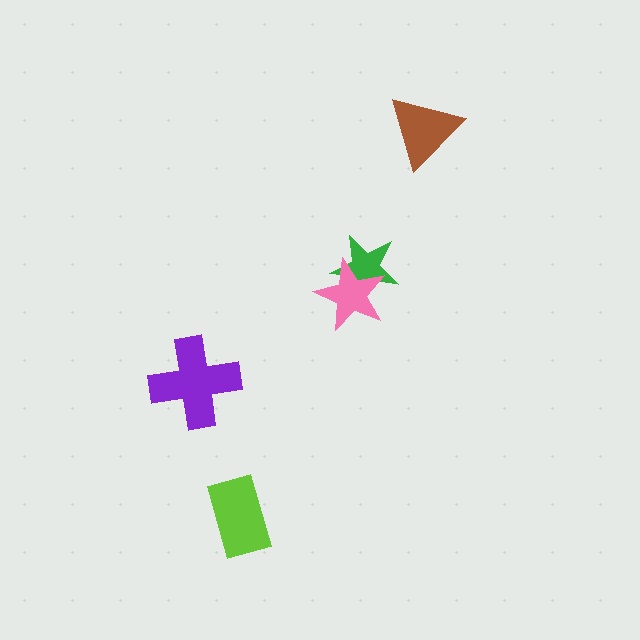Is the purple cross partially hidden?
No, no other shape covers it.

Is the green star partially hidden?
Yes, it is partially covered by another shape.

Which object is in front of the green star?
The pink star is in front of the green star.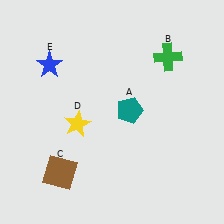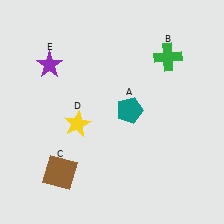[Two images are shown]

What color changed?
The star (E) changed from blue in Image 1 to purple in Image 2.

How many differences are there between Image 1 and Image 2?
There is 1 difference between the two images.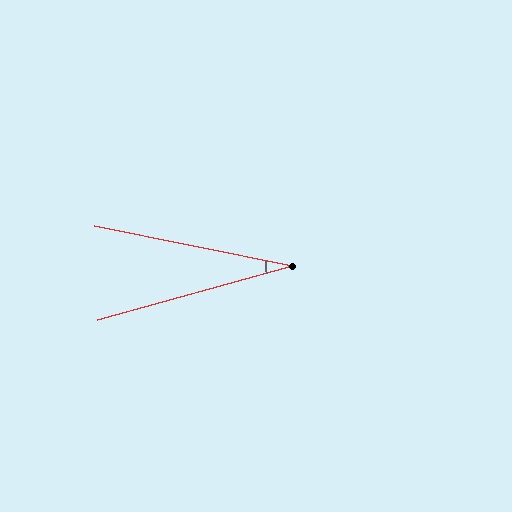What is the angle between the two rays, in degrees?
Approximately 27 degrees.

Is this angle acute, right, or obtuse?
It is acute.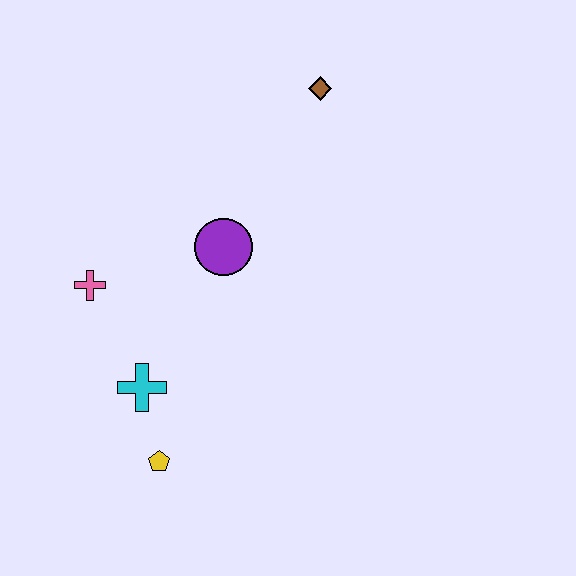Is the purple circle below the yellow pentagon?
No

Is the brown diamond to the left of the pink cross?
No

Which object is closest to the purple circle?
The pink cross is closest to the purple circle.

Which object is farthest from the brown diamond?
The yellow pentagon is farthest from the brown diamond.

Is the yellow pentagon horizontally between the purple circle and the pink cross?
Yes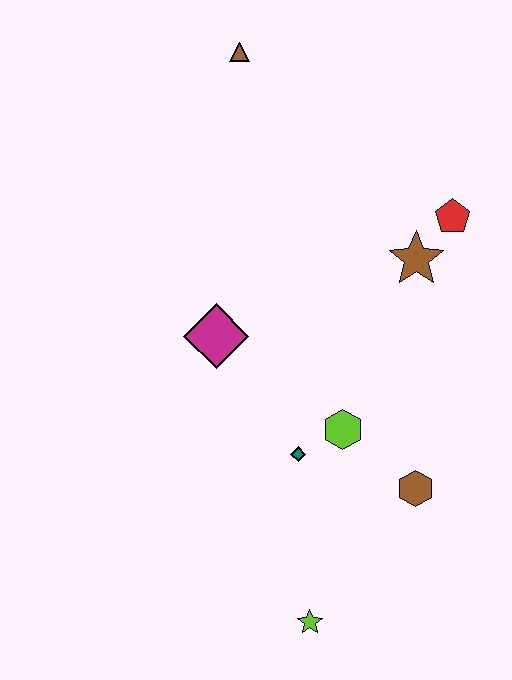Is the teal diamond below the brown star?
Yes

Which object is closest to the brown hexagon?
The lime hexagon is closest to the brown hexagon.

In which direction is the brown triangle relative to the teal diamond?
The brown triangle is above the teal diamond.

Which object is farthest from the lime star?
The brown triangle is farthest from the lime star.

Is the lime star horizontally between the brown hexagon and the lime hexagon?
No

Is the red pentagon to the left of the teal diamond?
No